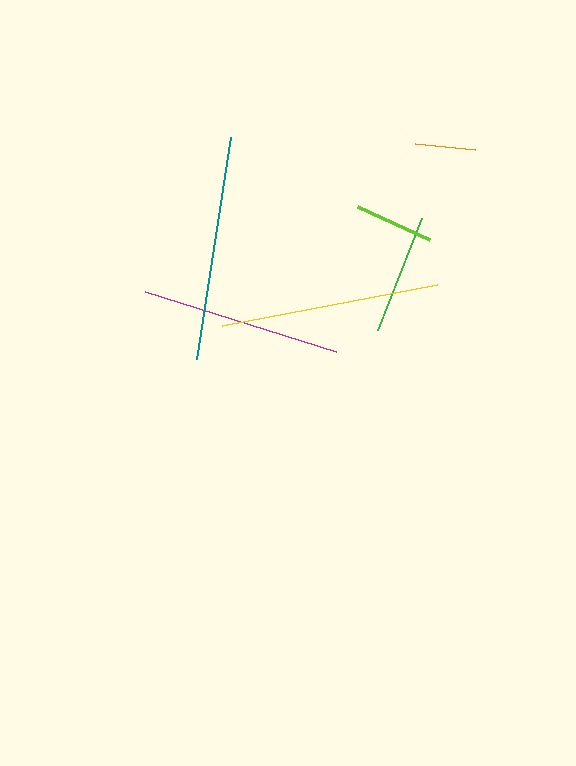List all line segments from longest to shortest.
From longest to shortest: teal, yellow, magenta, green, lime, orange.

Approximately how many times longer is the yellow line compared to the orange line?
The yellow line is approximately 3.6 times the length of the orange line.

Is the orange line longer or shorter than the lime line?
The lime line is longer than the orange line.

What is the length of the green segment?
The green segment is approximately 121 pixels long.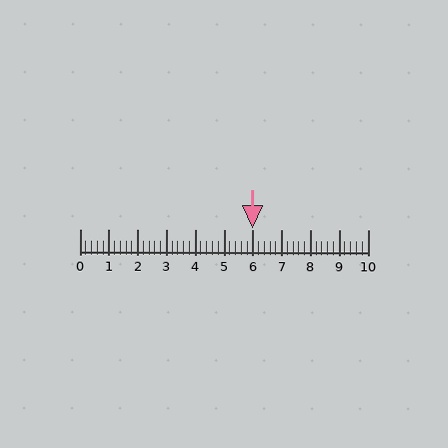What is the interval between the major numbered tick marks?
The major tick marks are spaced 1 units apart.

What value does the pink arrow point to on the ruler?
The pink arrow points to approximately 6.0.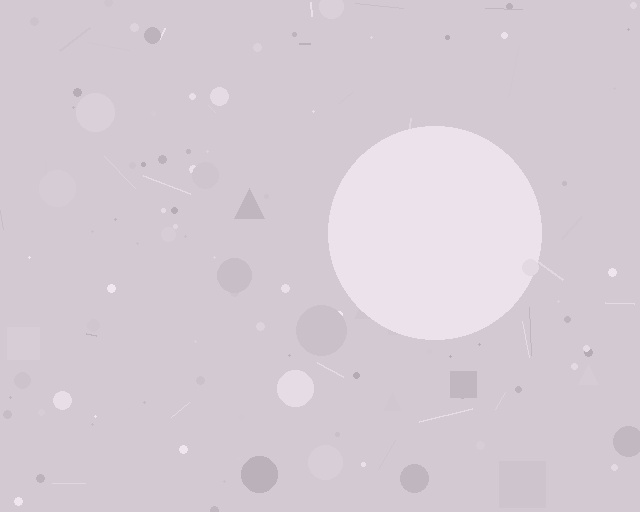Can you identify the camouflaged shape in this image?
The camouflaged shape is a circle.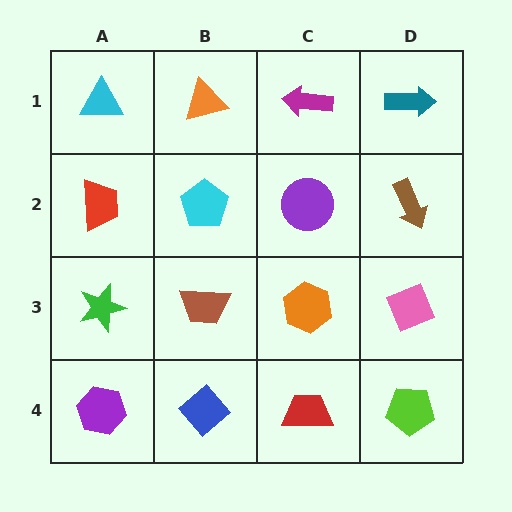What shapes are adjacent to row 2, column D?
A teal arrow (row 1, column D), a pink diamond (row 3, column D), a purple circle (row 2, column C).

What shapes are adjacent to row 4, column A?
A green star (row 3, column A), a blue diamond (row 4, column B).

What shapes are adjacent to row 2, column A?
A cyan triangle (row 1, column A), a green star (row 3, column A), a cyan pentagon (row 2, column B).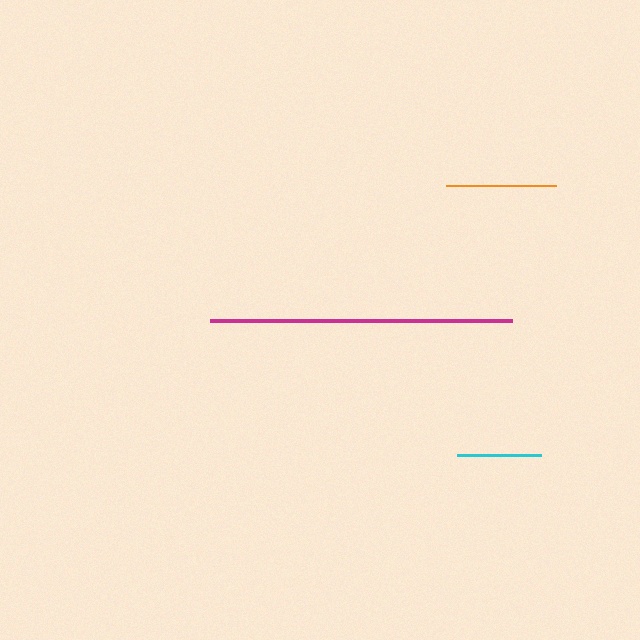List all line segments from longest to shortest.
From longest to shortest: magenta, orange, cyan.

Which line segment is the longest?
The magenta line is the longest at approximately 302 pixels.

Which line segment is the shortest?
The cyan line is the shortest at approximately 85 pixels.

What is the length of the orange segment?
The orange segment is approximately 109 pixels long.